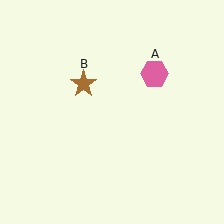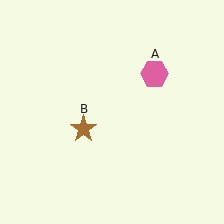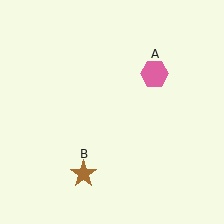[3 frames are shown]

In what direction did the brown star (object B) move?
The brown star (object B) moved down.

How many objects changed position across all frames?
1 object changed position: brown star (object B).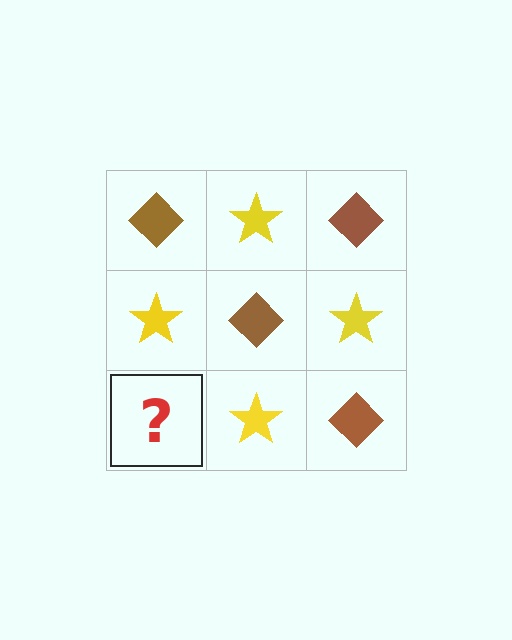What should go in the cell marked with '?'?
The missing cell should contain a brown diamond.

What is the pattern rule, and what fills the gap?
The rule is that it alternates brown diamond and yellow star in a checkerboard pattern. The gap should be filled with a brown diamond.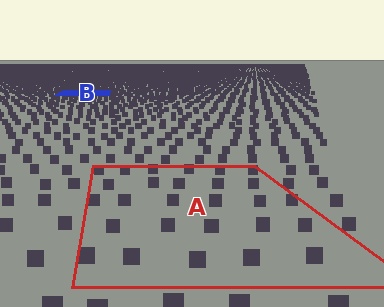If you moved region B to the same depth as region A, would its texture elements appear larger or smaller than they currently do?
They would appear larger. At a closer depth, the same texture elements are projected at a bigger on-screen size.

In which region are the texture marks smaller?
The texture marks are smaller in region B, because it is farther away.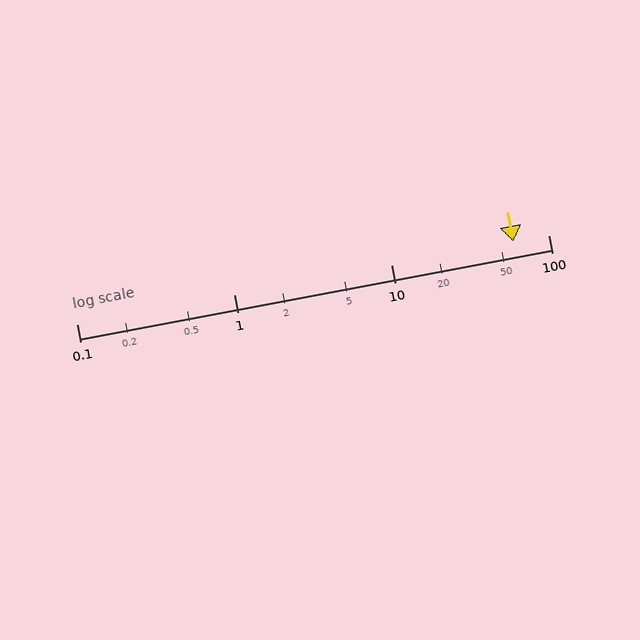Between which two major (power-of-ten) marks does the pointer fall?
The pointer is between 10 and 100.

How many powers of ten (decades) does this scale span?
The scale spans 3 decades, from 0.1 to 100.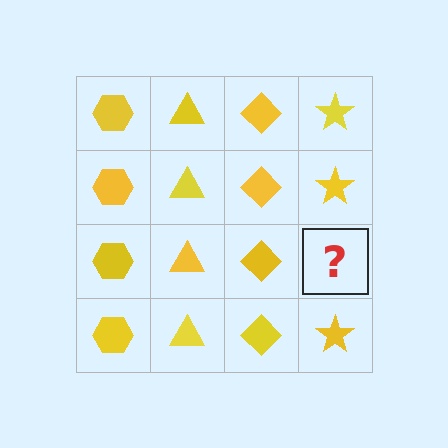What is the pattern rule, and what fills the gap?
The rule is that each column has a consistent shape. The gap should be filled with a yellow star.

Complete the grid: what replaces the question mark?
The question mark should be replaced with a yellow star.